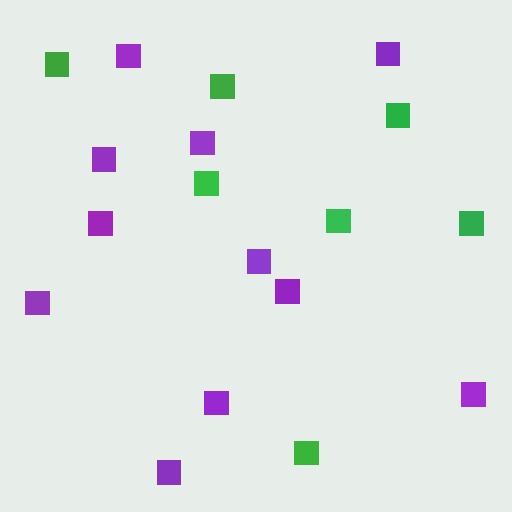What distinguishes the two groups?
There are 2 groups: one group of purple squares (11) and one group of green squares (7).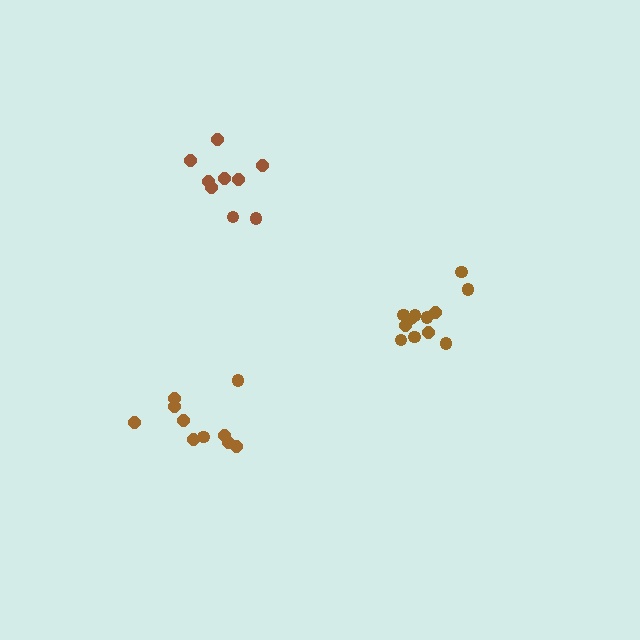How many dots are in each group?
Group 1: 12 dots, Group 2: 9 dots, Group 3: 10 dots (31 total).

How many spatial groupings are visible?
There are 3 spatial groupings.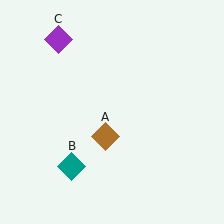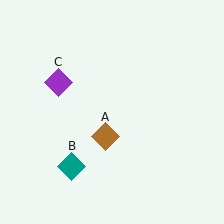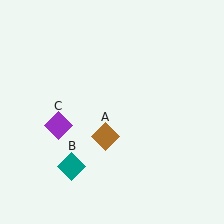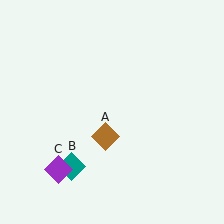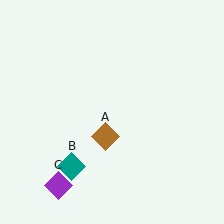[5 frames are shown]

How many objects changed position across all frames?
1 object changed position: purple diamond (object C).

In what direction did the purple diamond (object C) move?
The purple diamond (object C) moved down.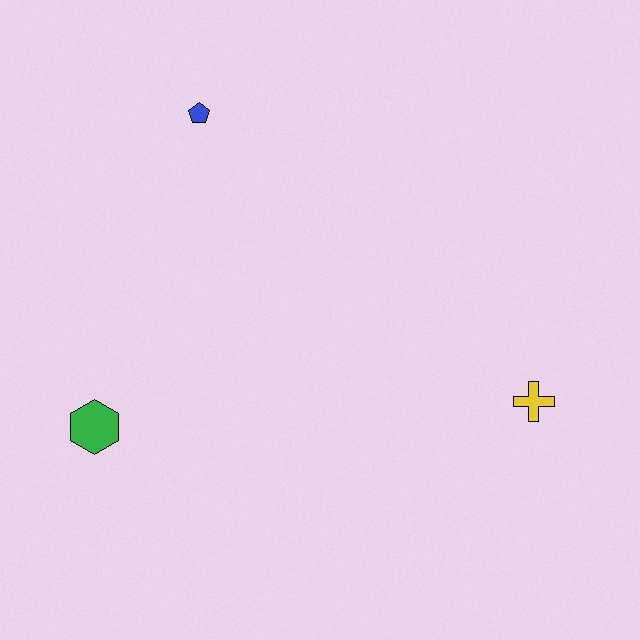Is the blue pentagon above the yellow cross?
Yes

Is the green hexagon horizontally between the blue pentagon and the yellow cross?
No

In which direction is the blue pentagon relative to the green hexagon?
The blue pentagon is above the green hexagon.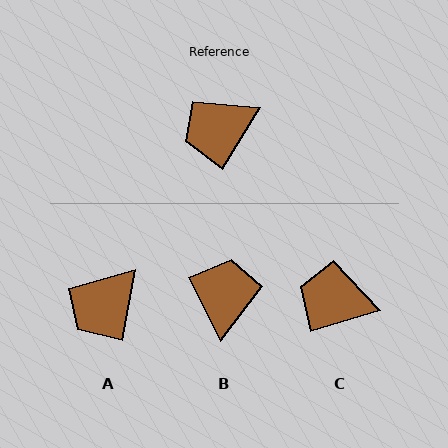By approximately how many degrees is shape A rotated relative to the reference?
Approximately 22 degrees counter-clockwise.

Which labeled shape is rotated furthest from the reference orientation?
B, about 122 degrees away.